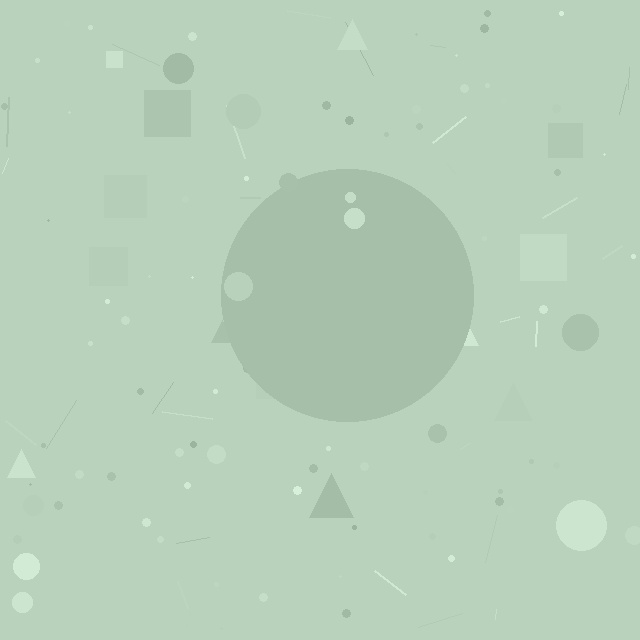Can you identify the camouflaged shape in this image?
The camouflaged shape is a circle.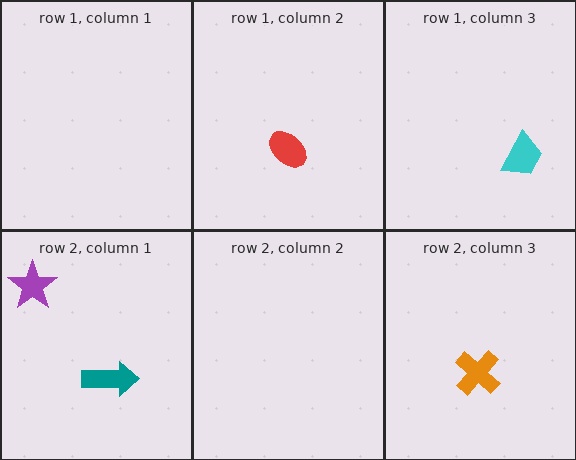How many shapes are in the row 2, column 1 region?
2.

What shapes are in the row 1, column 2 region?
The red ellipse.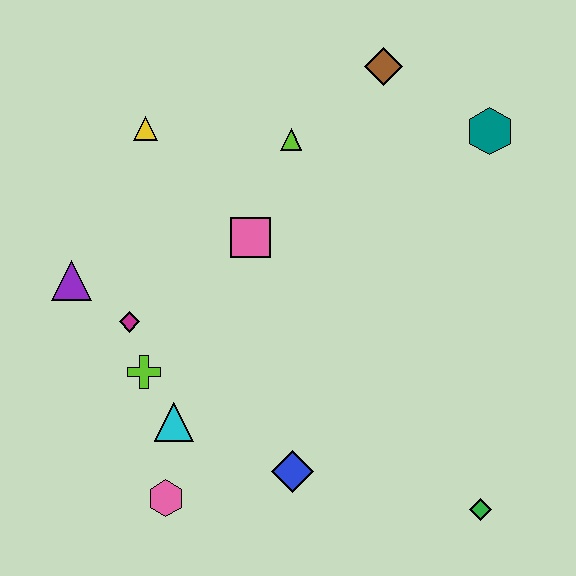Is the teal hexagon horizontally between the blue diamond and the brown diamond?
No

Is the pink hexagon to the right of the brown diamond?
No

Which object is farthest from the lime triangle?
The green diamond is farthest from the lime triangle.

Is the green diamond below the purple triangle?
Yes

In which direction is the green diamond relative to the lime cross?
The green diamond is to the right of the lime cross.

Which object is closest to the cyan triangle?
The lime cross is closest to the cyan triangle.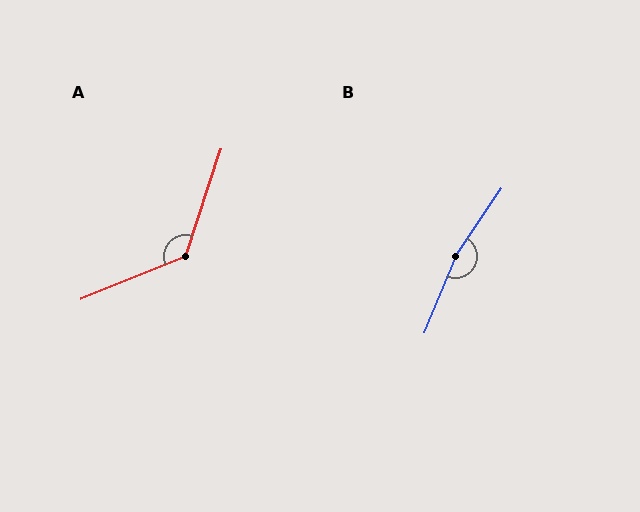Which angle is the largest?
B, at approximately 168 degrees.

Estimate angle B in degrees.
Approximately 168 degrees.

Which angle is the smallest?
A, at approximately 130 degrees.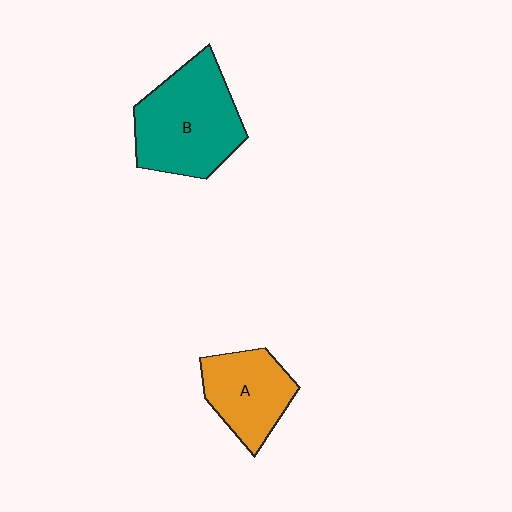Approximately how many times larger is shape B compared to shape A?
Approximately 1.5 times.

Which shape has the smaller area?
Shape A (orange).